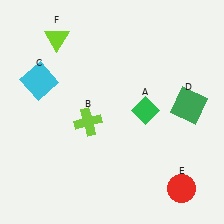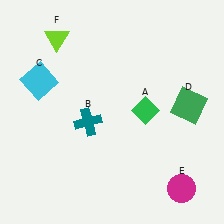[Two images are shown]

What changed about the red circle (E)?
In Image 1, E is red. In Image 2, it changed to magenta.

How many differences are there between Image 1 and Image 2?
There are 2 differences between the two images.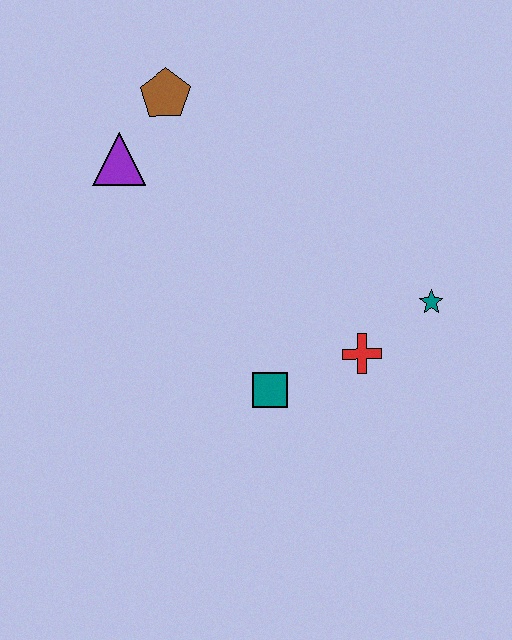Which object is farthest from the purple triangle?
The teal star is farthest from the purple triangle.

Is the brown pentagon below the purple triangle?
No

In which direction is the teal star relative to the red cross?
The teal star is to the right of the red cross.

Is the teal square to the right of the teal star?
No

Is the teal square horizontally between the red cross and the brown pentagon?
Yes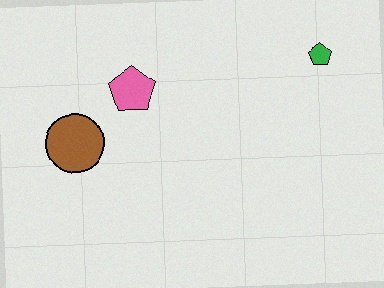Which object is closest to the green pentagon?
The pink pentagon is closest to the green pentagon.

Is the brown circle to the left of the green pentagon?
Yes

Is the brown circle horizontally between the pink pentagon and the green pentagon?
No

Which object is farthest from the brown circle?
The green pentagon is farthest from the brown circle.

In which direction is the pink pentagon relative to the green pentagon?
The pink pentagon is to the left of the green pentagon.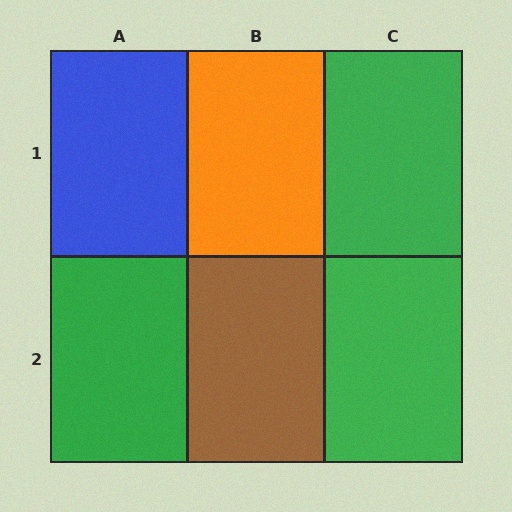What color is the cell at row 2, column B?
Brown.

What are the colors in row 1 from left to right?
Blue, orange, green.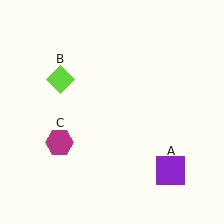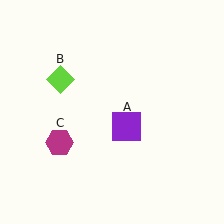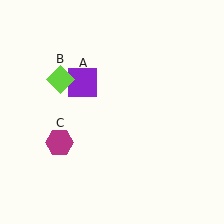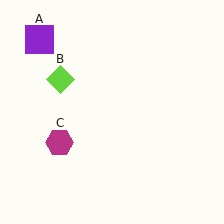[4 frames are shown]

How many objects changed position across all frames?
1 object changed position: purple square (object A).